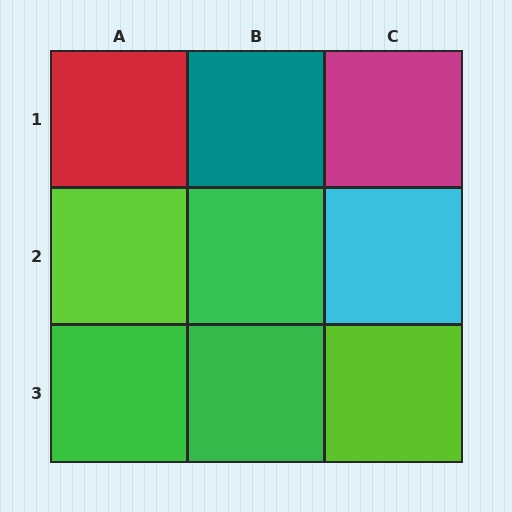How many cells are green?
3 cells are green.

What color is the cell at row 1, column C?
Magenta.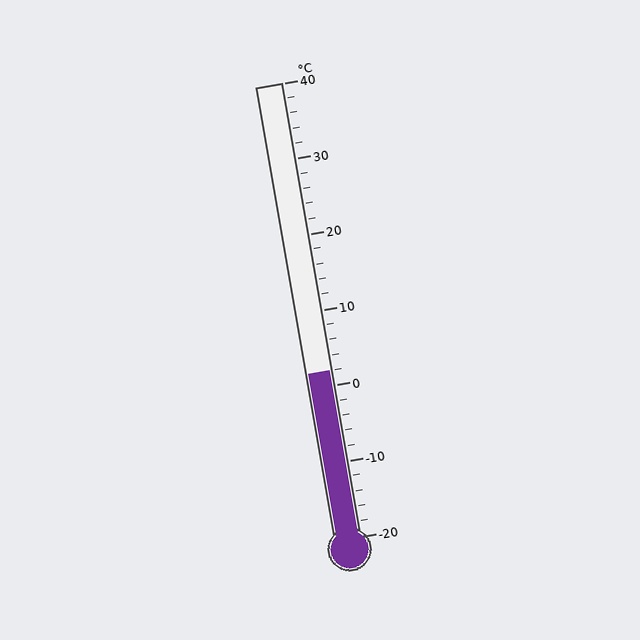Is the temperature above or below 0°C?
The temperature is above 0°C.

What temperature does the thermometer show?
The thermometer shows approximately 2°C.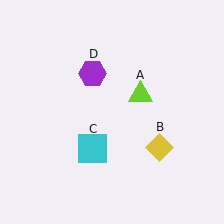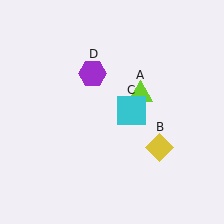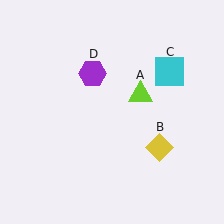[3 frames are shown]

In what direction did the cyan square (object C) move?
The cyan square (object C) moved up and to the right.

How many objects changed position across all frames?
1 object changed position: cyan square (object C).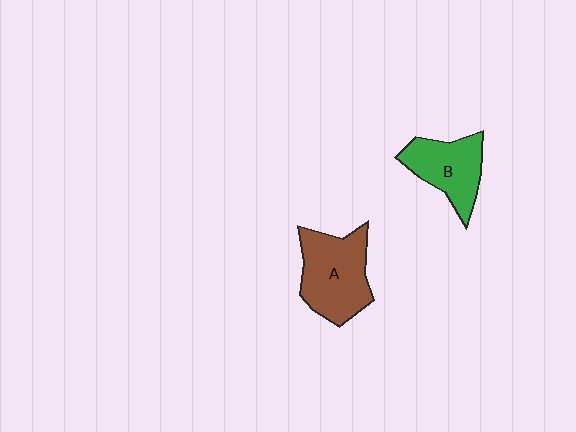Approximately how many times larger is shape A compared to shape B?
Approximately 1.3 times.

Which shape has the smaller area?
Shape B (green).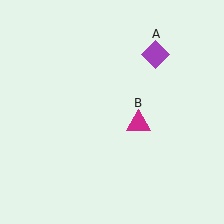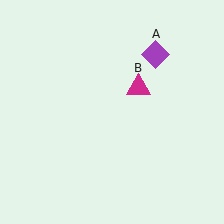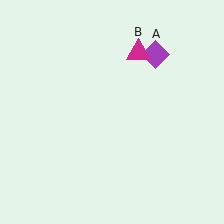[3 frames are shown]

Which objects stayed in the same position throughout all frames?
Purple diamond (object A) remained stationary.